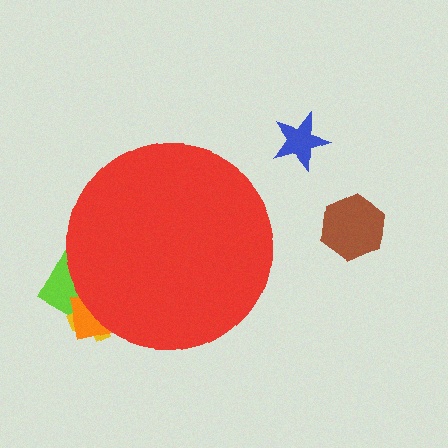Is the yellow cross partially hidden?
Yes, the yellow cross is partially hidden behind the red circle.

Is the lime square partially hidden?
Yes, the lime square is partially hidden behind the red circle.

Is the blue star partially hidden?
No, the blue star is fully visible.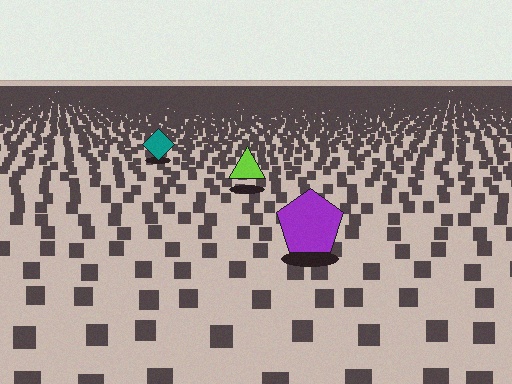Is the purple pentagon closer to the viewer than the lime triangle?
Yes. The purple pentagon is closer — you can tell from the texture gradient: the ground texture is coarser near it.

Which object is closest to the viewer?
The purple pentagon is closest. The texture marks near it are larger and more spread out.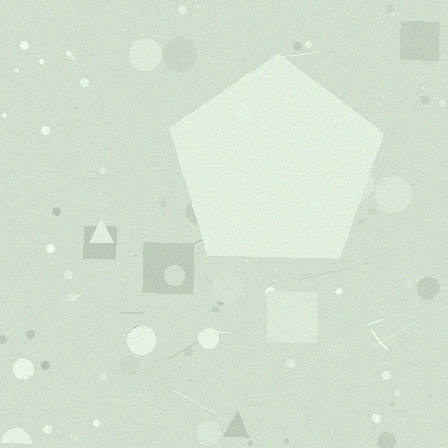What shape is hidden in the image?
A pentagon is hidden in the image.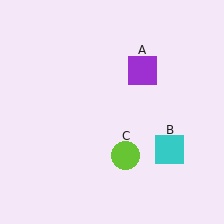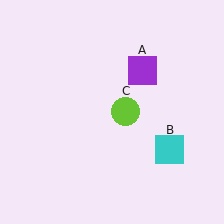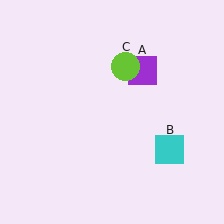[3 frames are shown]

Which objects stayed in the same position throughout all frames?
Purple square (object A) and cyan square (object B) remained stationary.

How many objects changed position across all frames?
1 object changed position: lime circle (object C).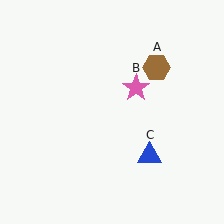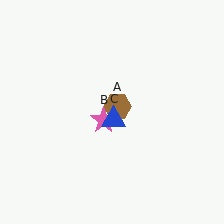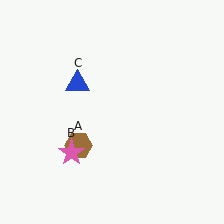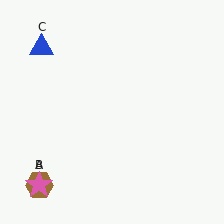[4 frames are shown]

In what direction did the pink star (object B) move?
The pink star (object B) moved down and to the left.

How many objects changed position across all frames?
3 objects changed position: brown hexagon (object A), pink star (object B), blue triangle (object C).